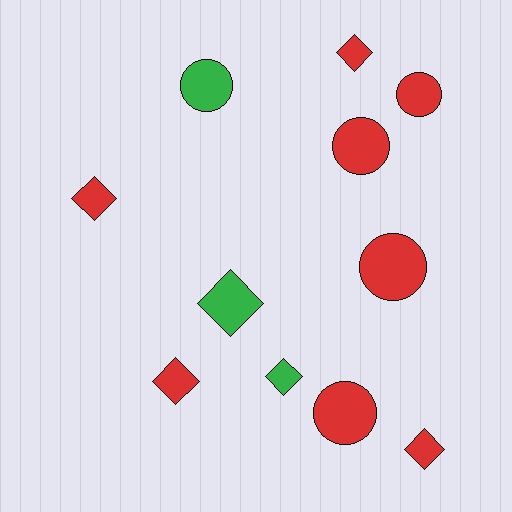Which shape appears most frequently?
Diamond, with 6 objects.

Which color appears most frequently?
Red, with 8 objects.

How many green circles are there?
There is 1 green circle.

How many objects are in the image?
There are 11 objects.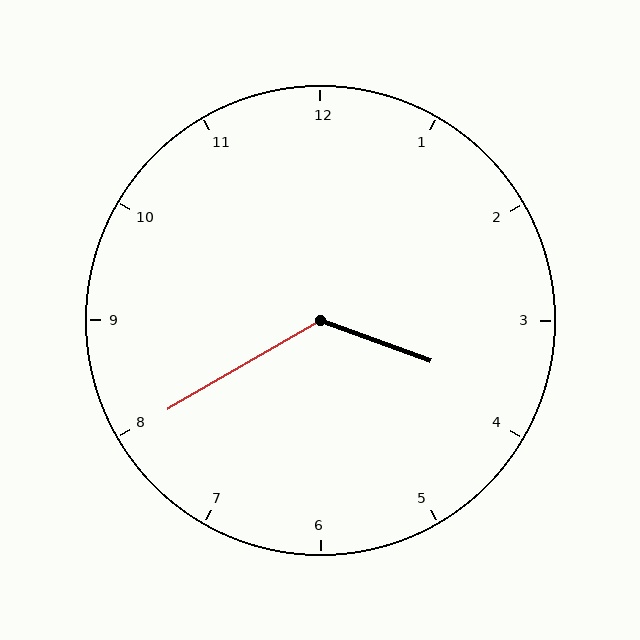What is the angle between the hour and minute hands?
Approximately 130 degrees.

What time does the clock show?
3:40.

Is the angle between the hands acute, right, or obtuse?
It is obtuse.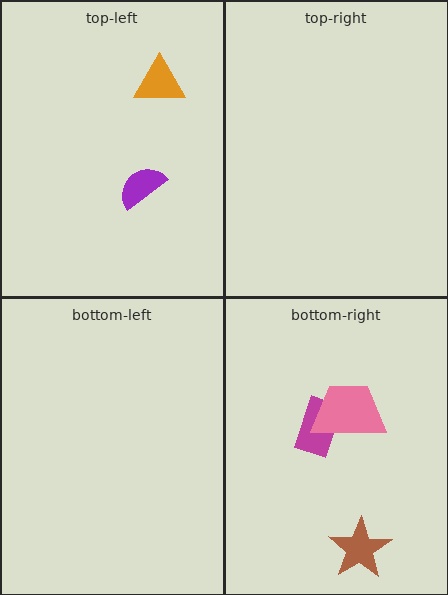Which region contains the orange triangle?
The top-left region.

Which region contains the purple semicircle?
The top-left region.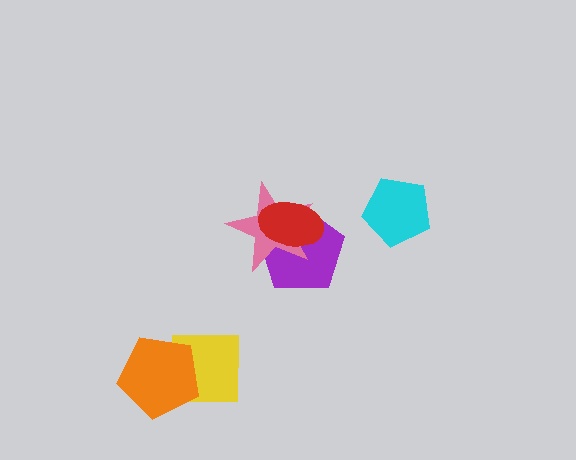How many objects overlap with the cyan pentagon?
0 objects overlap with the cyan pentagon.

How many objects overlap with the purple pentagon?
2 objects overlap with the purple pentagon.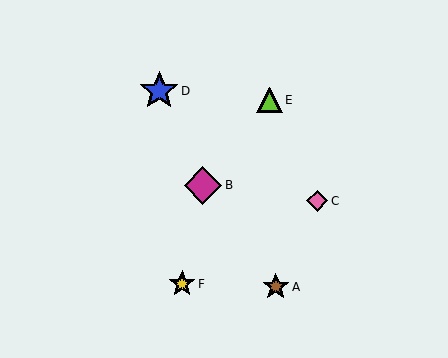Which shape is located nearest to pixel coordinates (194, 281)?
The yellow star (labeled F) at (182, 284) is nearest to that location.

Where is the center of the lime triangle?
The center of the lime triangle is at (269, 100).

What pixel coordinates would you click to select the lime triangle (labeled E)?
Click at (269, 100) to select the lime triangle E.